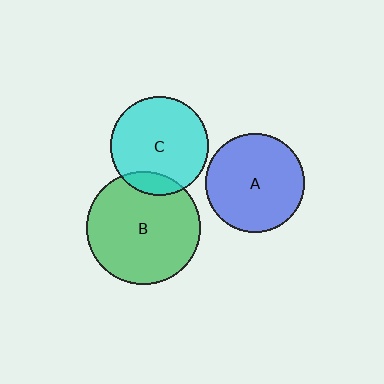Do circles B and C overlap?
Yes.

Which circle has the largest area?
Circle B (green).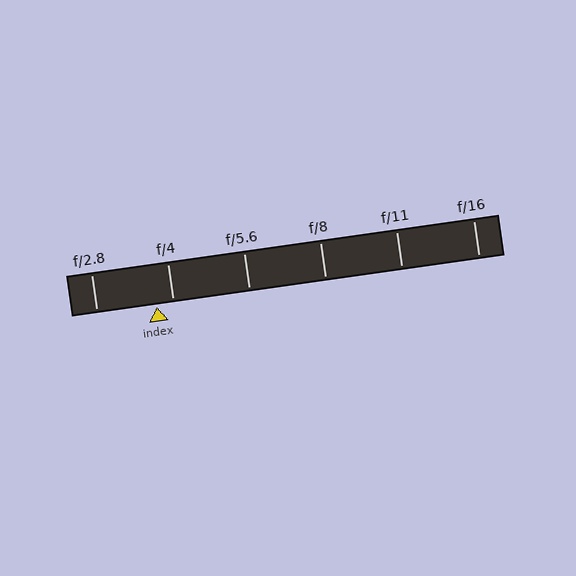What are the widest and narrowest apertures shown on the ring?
The widest aperture shown is f/2.8 and the narrowest is f/16.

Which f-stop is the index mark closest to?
The index mark is closest to f/4.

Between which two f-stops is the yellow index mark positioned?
The index mark is between f/2.8 and f/4.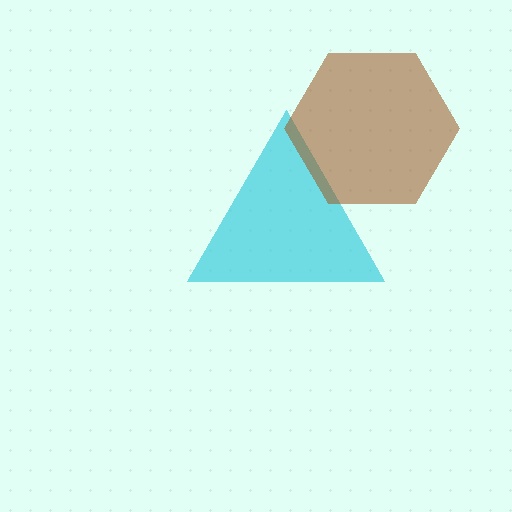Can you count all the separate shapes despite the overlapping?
Yes, there are 2 separate shapes.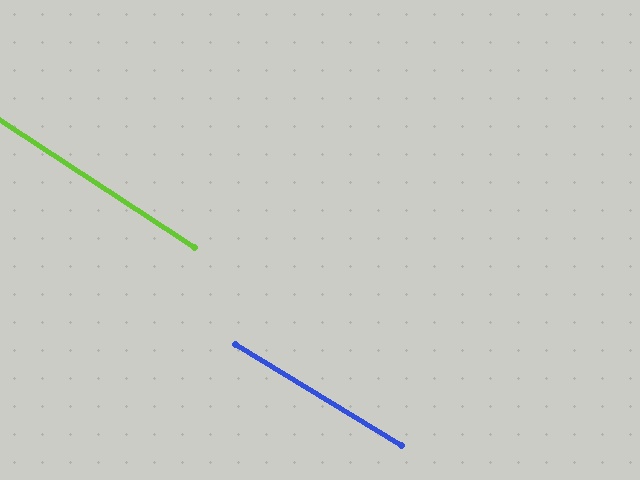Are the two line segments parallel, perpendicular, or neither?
Parallel — their directions differ by only 1.7°.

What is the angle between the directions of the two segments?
Approximately 2 degrees.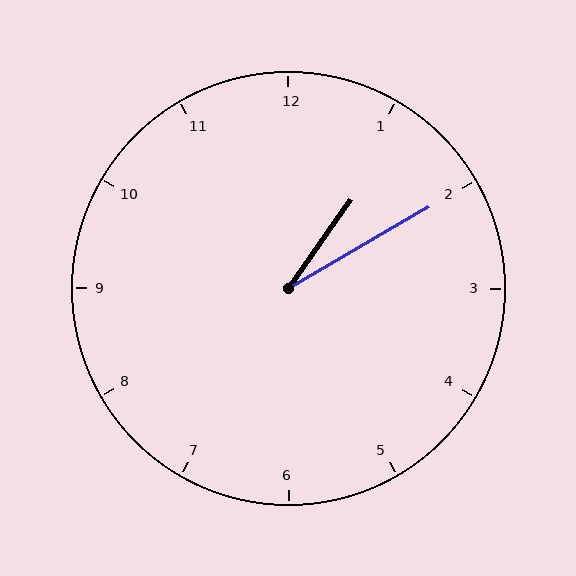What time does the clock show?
1:10.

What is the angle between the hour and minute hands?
Approximately 25 degrees.